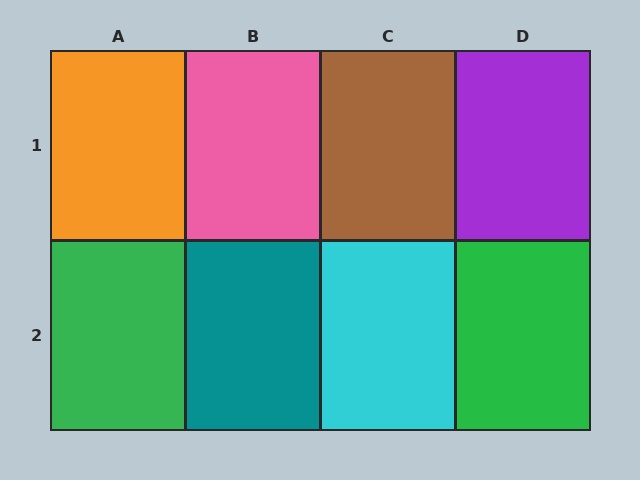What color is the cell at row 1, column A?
Orange.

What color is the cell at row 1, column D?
Purple.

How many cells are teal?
1 cell is teal.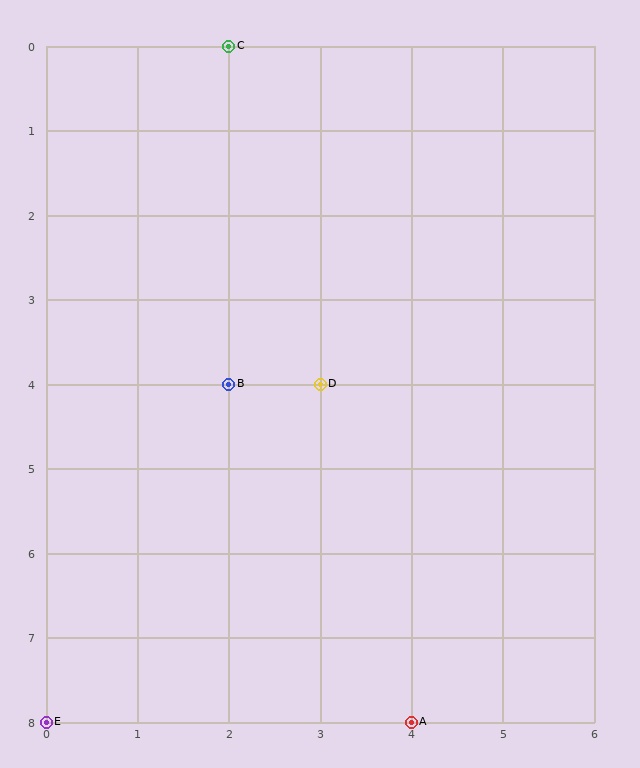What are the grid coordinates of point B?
Point B is at grid coordinates (2, 4).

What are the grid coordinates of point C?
Point C is at grid coordinates (2, 0).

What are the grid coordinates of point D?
Point D is at grid coordinates (3, 4).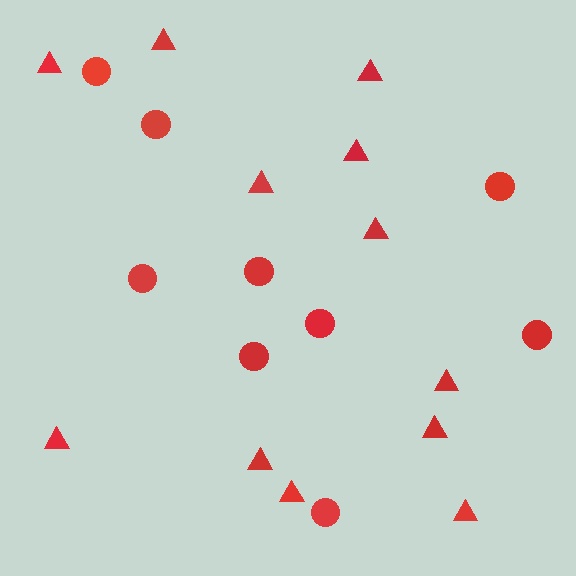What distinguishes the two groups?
There are 2 groups: one group of triangles (12) and one group of circles (9).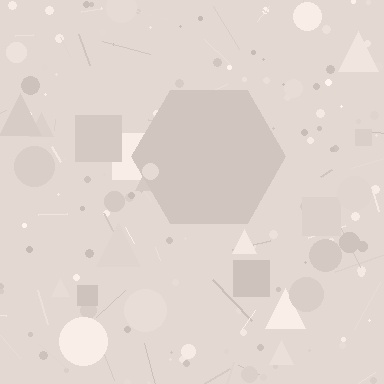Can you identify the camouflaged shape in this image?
The camouflaged shape is a hexagon.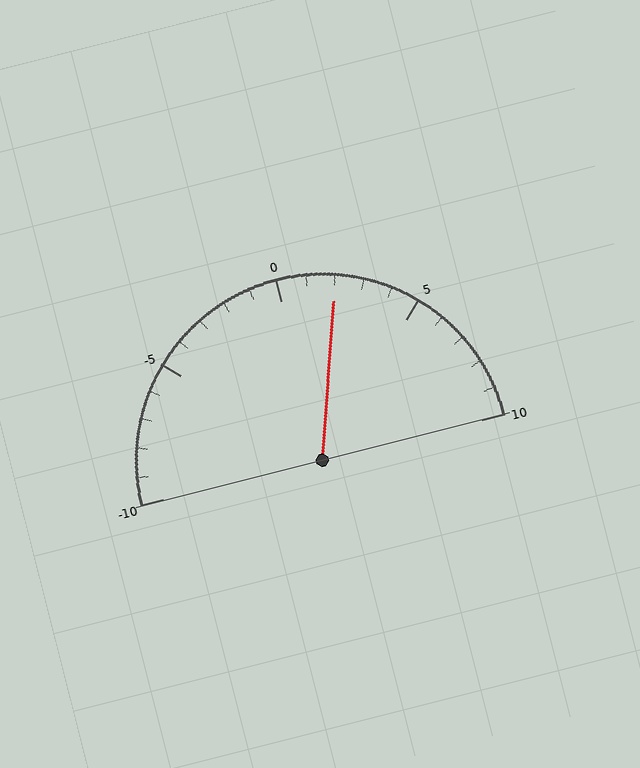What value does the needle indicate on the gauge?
The needle indicates approximately 2.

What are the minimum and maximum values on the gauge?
The gauge ranges from -10 to 10.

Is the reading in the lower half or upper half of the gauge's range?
The reading is in the upper half of the range (-10 to 10).